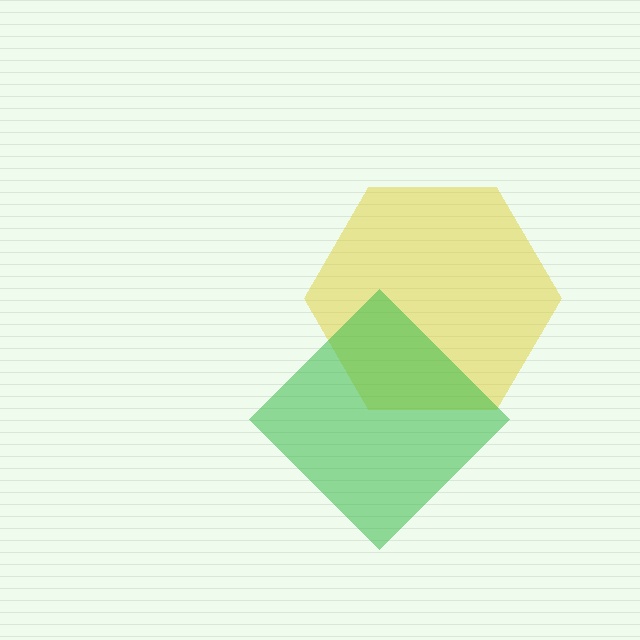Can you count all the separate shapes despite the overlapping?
Yes, there are 2 separate shapes.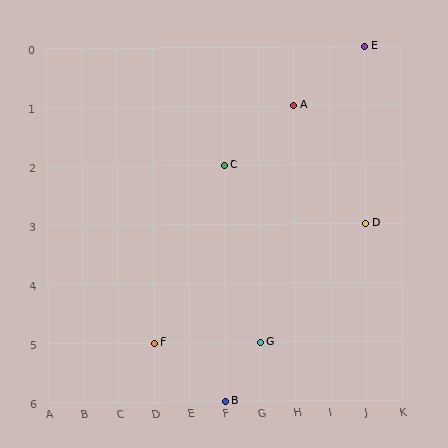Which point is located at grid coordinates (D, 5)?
Point F is at (D, 5).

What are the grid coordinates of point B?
Point B is at grid coordinates (F, 6).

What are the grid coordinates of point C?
Point C is at grid coordinates (F, 2).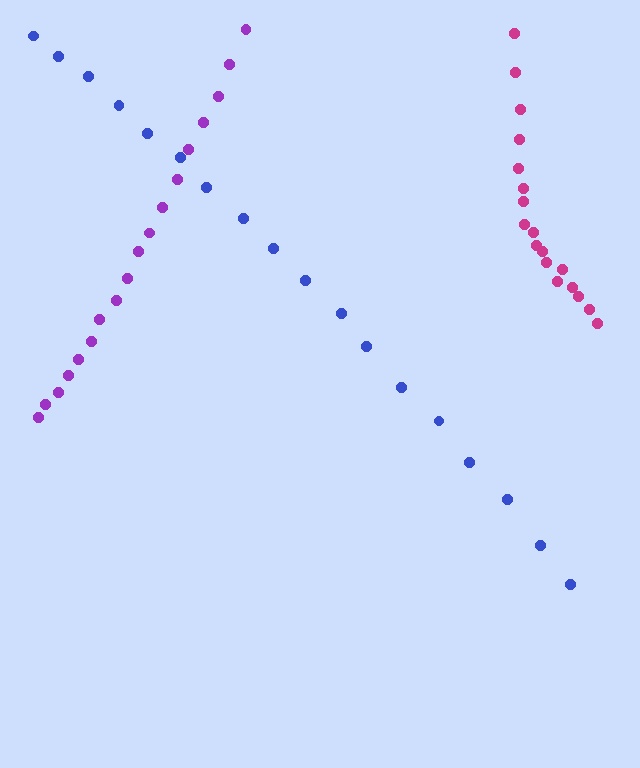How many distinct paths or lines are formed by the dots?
There are 3 distinct paths.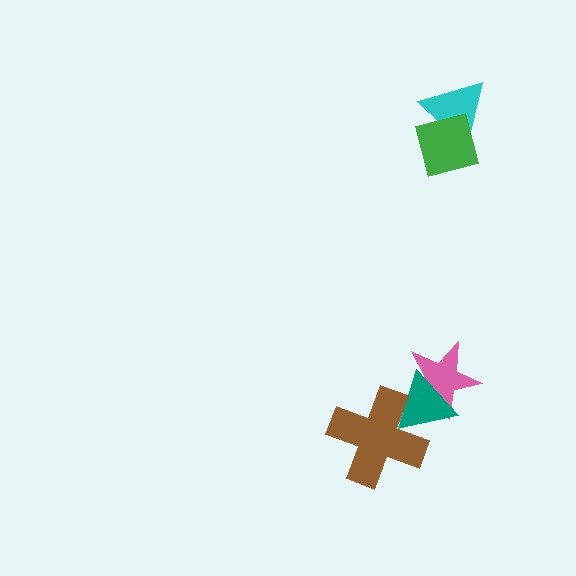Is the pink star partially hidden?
Yes, it is partially covered by another shape.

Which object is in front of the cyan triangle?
The green diamond is in front of the cyan triangle.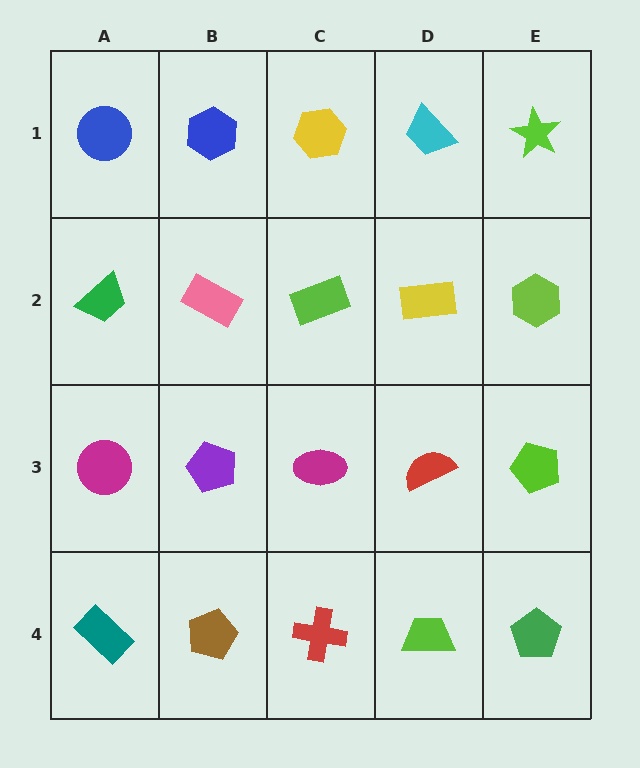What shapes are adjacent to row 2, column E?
A lime star (row 1, column E), a lime pentagon (row 3, column E), a yellow rectangle (row 2, column D).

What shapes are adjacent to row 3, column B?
A pink rectangle (row 2, column B), a brown pentagon (row 4, column B), a magenta circle (row 3, column A), a magenta ellipse (row 3, column C).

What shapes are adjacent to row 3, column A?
A green trapezoid (row 2, column A), a teal rectangle (row 4, column A), a purple pentagon (row 3, column B).